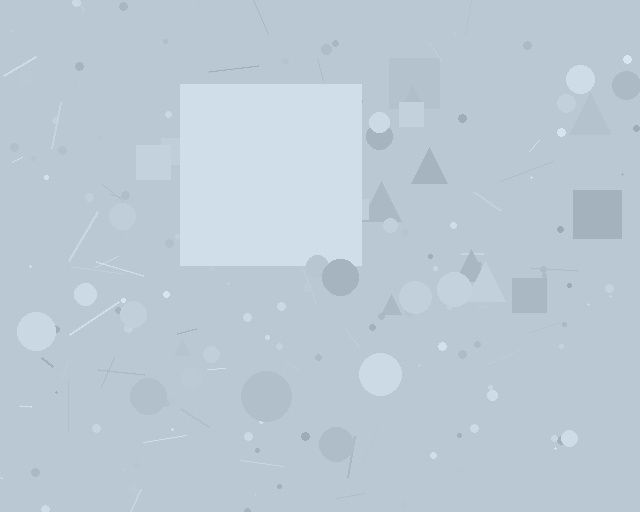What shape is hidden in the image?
A square is hidden in the image.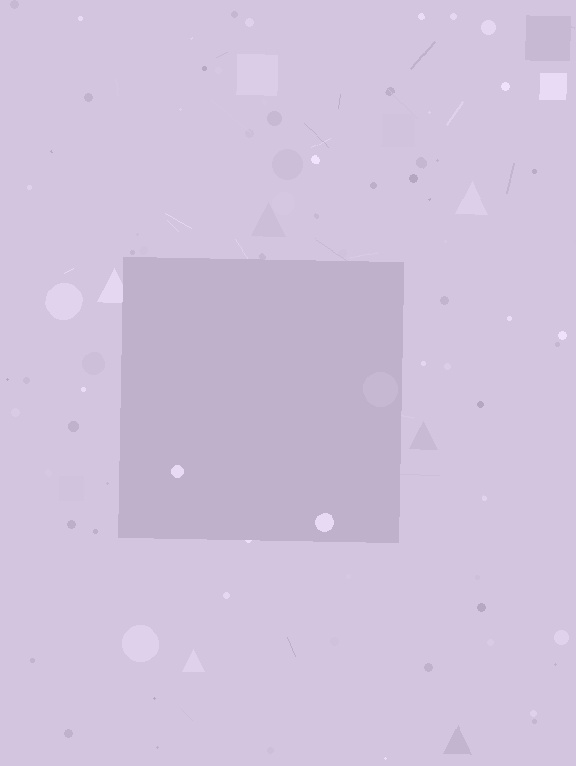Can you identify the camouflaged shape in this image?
The camouflaged shape is a square.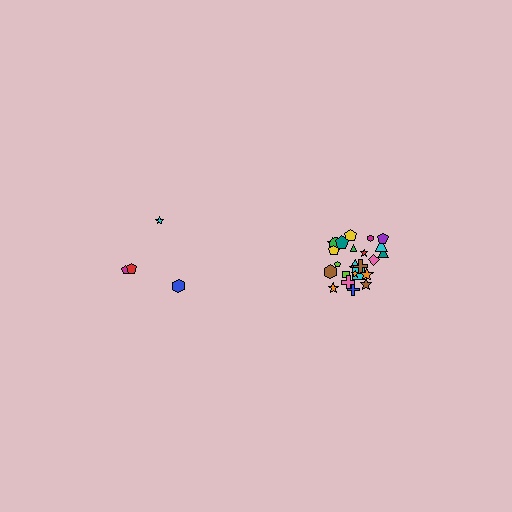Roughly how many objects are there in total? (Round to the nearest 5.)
Roughly 30 objects in total.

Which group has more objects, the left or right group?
The right group.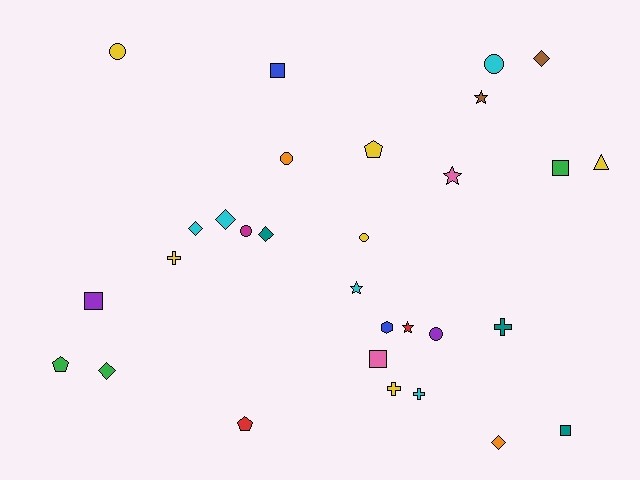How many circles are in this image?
There are 6 circles.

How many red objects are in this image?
There are 2 red objects.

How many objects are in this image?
There are 30 objects.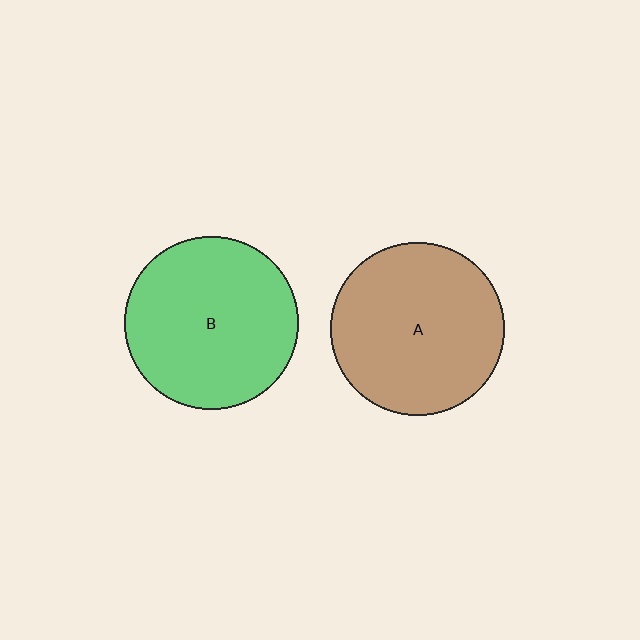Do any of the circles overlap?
No, none of the circles overlap.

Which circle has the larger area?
Circle A (brown).